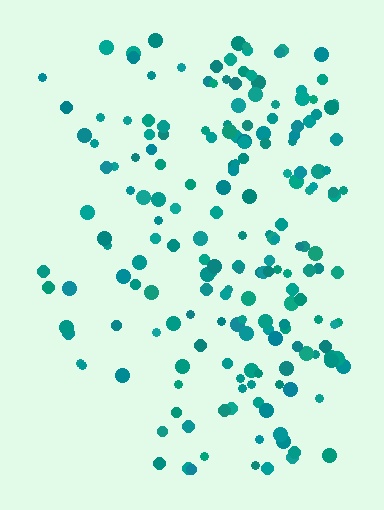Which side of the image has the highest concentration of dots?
The right.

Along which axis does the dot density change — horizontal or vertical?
Horizontal.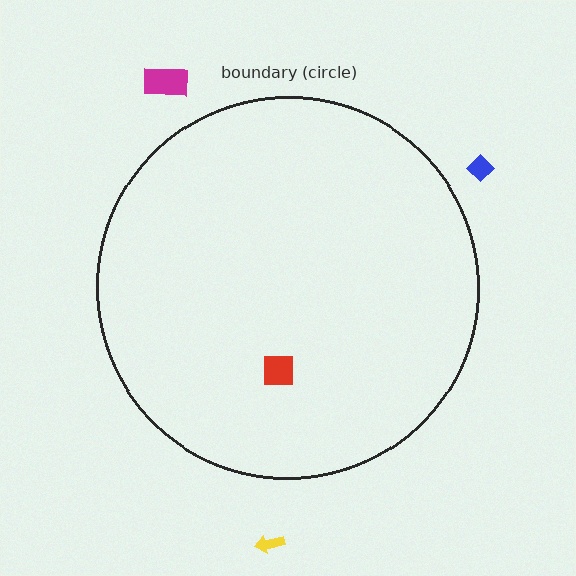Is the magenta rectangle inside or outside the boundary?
Outside.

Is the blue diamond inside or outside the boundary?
Outside.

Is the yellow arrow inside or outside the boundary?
Outside.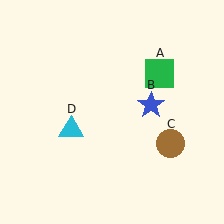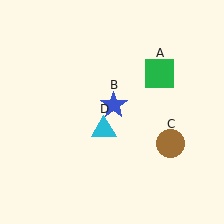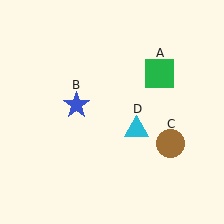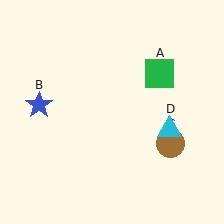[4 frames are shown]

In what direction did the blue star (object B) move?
The blue star (object B) moved left.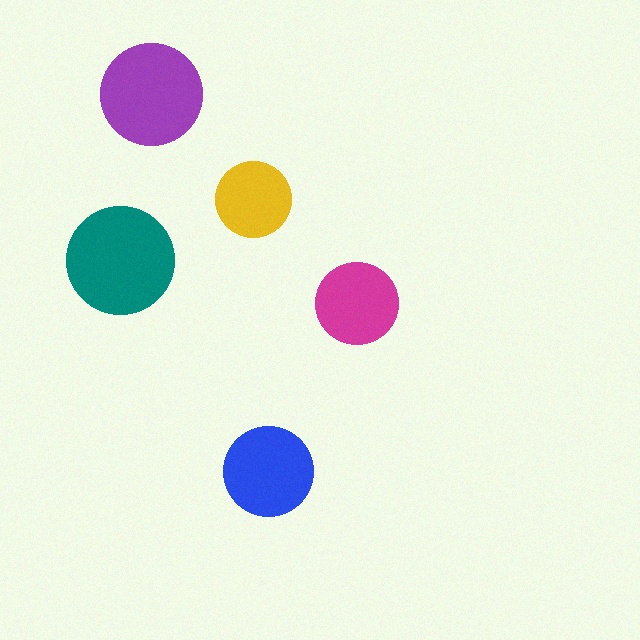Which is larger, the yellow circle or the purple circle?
The purple one.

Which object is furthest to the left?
The teal circle is leftmost.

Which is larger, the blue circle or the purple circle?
The purple one.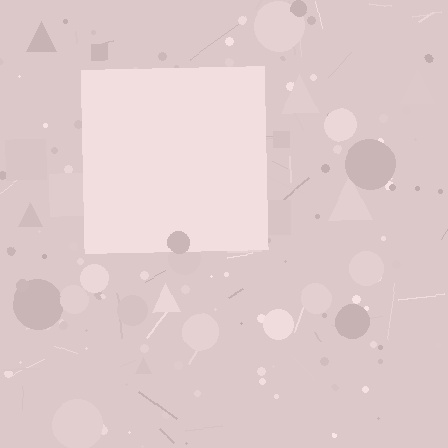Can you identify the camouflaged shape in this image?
The camouflaged shape is a square.